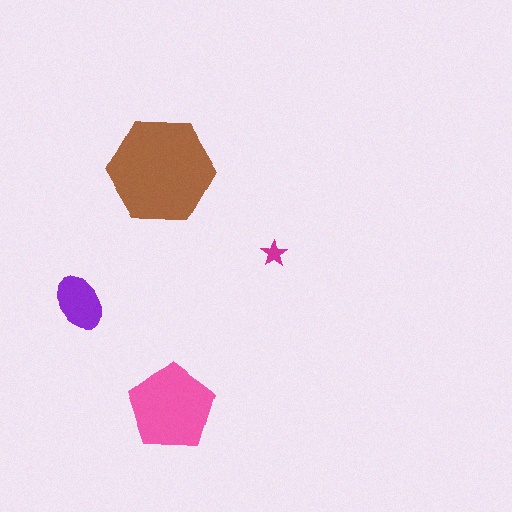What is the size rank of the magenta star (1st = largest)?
4th.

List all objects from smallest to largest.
The magenta star, the purple ellipse, the pink pentagon, the brown hexagon.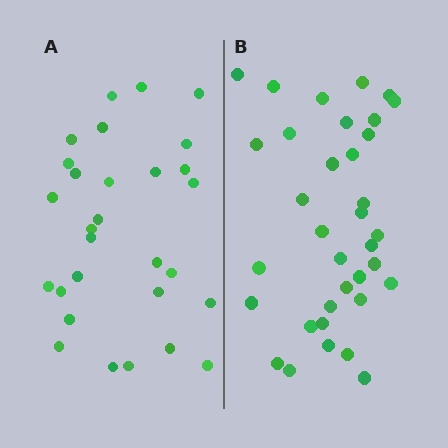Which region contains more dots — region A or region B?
Region B (the right region) has more dots.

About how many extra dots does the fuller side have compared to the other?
Region B has about 6 more dots than region A.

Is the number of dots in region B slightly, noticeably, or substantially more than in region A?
Region B has only slightly more — the two regions are fairly close. The ratio is roughly 1.2 to 1.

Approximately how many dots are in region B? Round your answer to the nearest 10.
About 40 dots. (The exact count is 35, which rounds to 40.)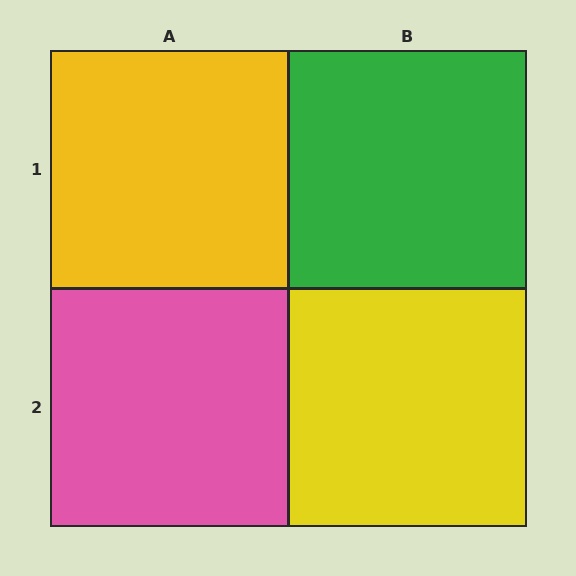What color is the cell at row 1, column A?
Yellow.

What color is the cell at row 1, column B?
Green.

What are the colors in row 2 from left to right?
Pink, yellow.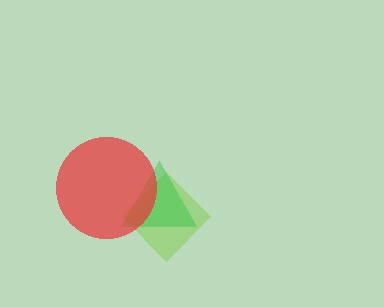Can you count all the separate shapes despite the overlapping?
Yes, there are 3 separate shapes.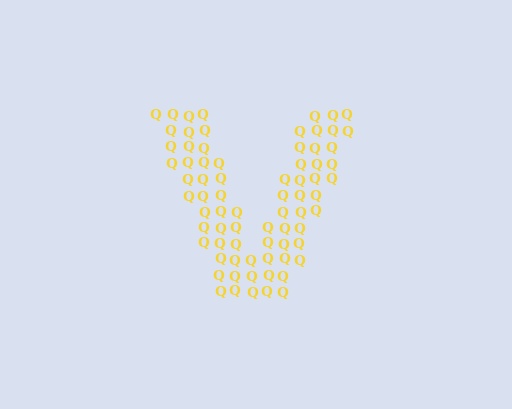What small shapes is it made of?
It is made of small letter Q's.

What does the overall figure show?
The overall figure shows the letter V.